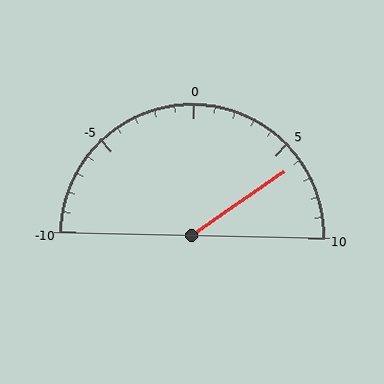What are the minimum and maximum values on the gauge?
The gauge ranges from -10 to 10.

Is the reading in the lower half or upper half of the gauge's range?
The reading is in the upper half of the range (-10 to 10).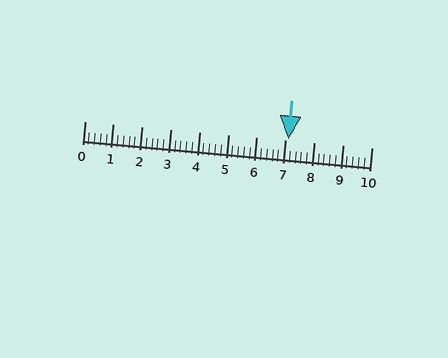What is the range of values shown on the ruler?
The ruler shows values from 0 to 10.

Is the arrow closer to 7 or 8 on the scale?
The arrow is closer to 7.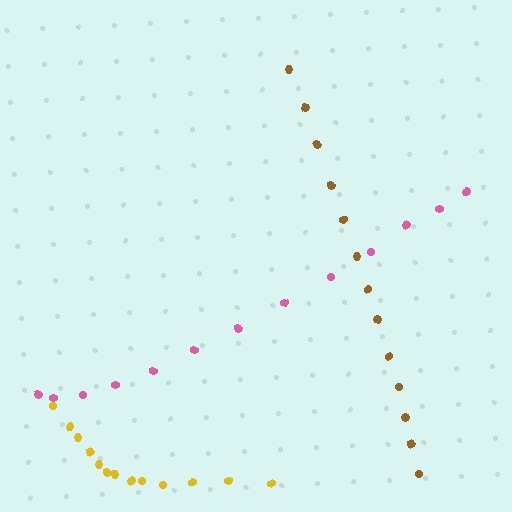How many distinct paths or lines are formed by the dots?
There are 3 distinct paths.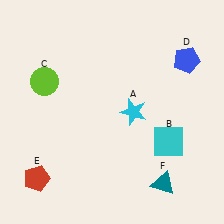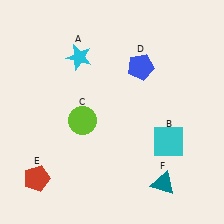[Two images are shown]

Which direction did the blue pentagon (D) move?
The blue pentagon (D) moved left.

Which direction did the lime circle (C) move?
The lime circle (C) moved down.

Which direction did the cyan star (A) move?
The cyan star (A) moved up.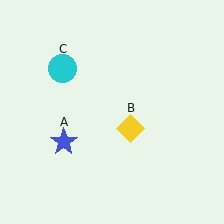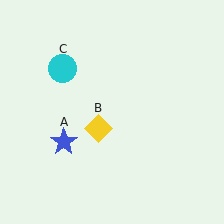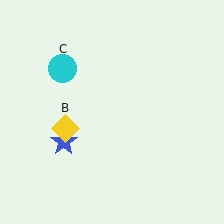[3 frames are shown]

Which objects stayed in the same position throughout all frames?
Blue star (object A) and cyan circle (object C) remained stationary.